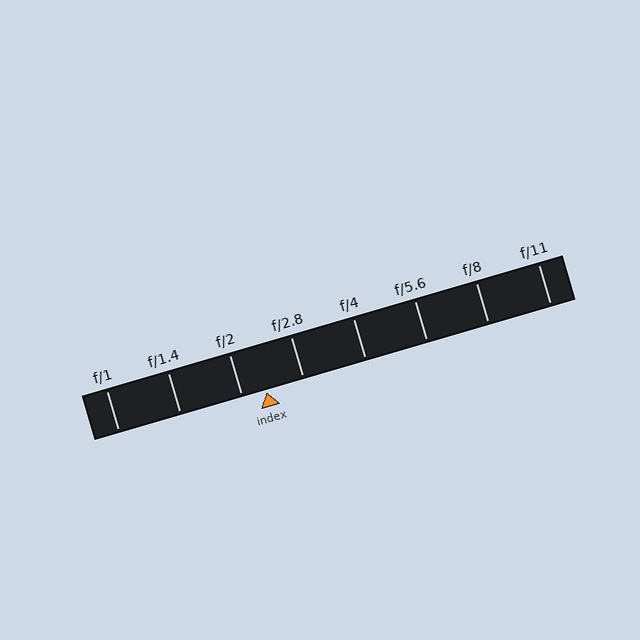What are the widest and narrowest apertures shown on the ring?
The widest aperture shown is f/1 and the narrowest is f/11.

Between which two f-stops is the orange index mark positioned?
The index mark is between f/2 and f/2.8.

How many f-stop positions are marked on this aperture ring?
There are 8 f-stop positions marked.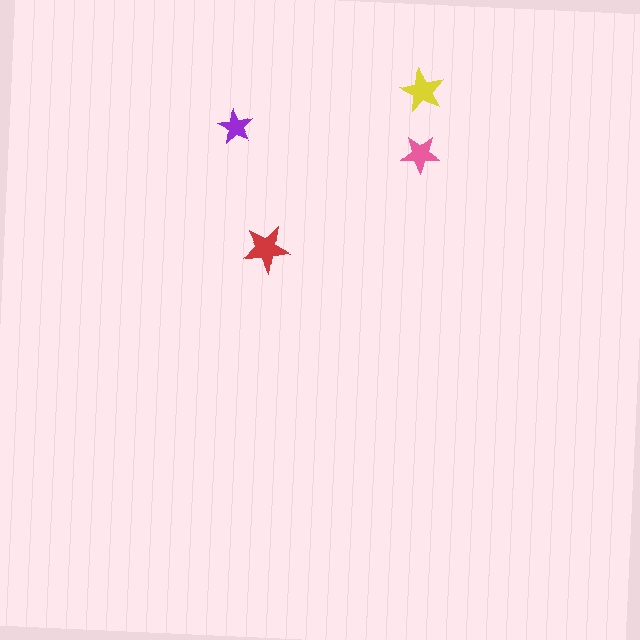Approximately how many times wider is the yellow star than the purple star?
About 1.5 times wider.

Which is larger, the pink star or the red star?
The red one.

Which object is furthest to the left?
The purple star is leftmost.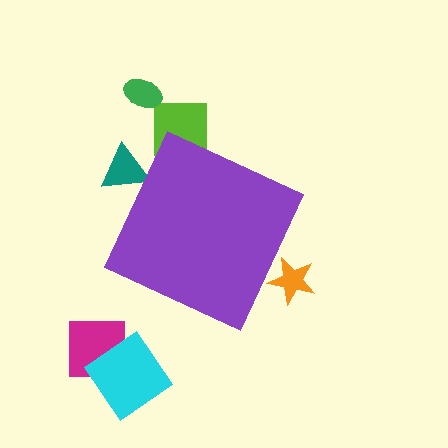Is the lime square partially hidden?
Yes, the lime square is partially hidden behind the purple diamond.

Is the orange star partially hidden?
Yes, the orange star is partially hidden behind the purple diamond.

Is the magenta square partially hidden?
No, the magenta square is fully visible.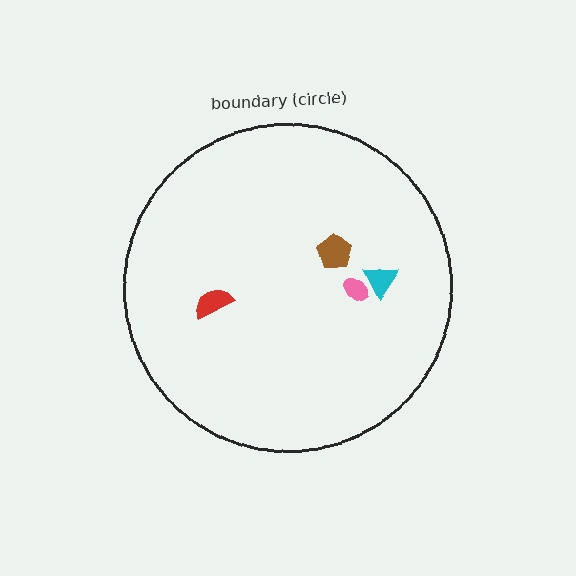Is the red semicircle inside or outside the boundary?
Inside.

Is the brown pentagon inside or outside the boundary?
Inside.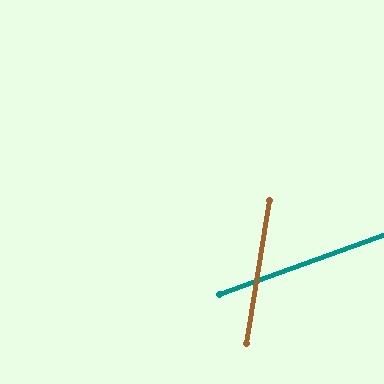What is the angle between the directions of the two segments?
Approximately 61 degrees.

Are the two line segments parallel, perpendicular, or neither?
Neither parallel nor perpendicular — they differ by about 61°.